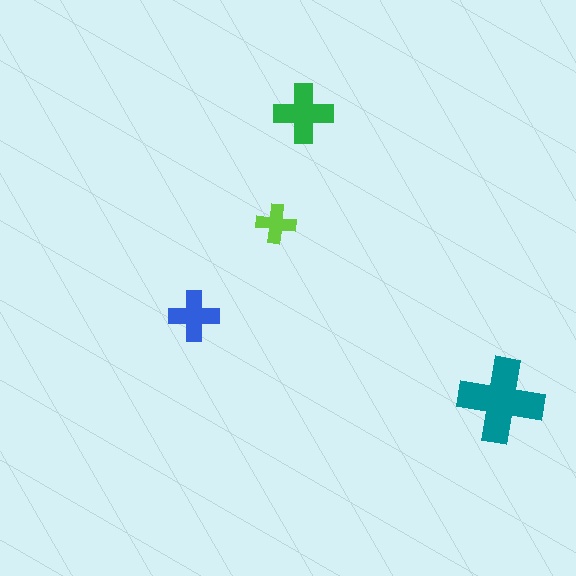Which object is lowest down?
The teal cross is bottommost.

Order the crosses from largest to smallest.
the teal one, the green one, the blue one, the lime one.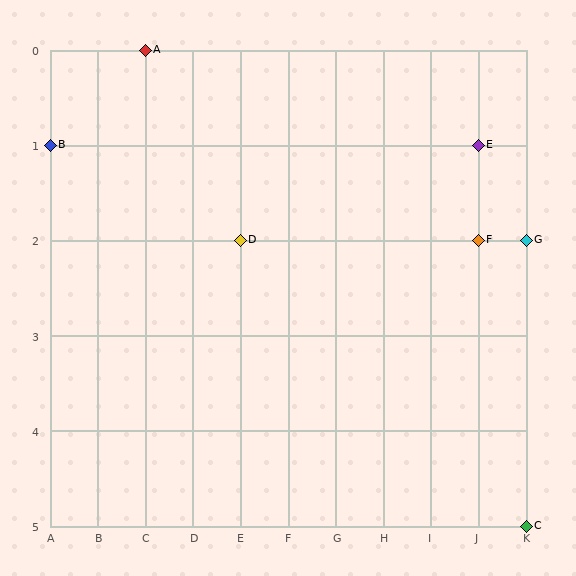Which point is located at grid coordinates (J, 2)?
Point F is at (J, 2).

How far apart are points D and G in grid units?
Points D and G are 6 columns apart.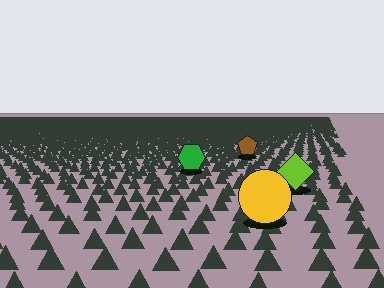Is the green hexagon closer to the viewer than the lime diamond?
No. The lime diamond is closer — you can tell from the texture gradient: the ground texture is coarser near it.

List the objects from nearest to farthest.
From nearest to farthest: the yellow circle, the lime diamond, the green hexagon, the brown pentagon.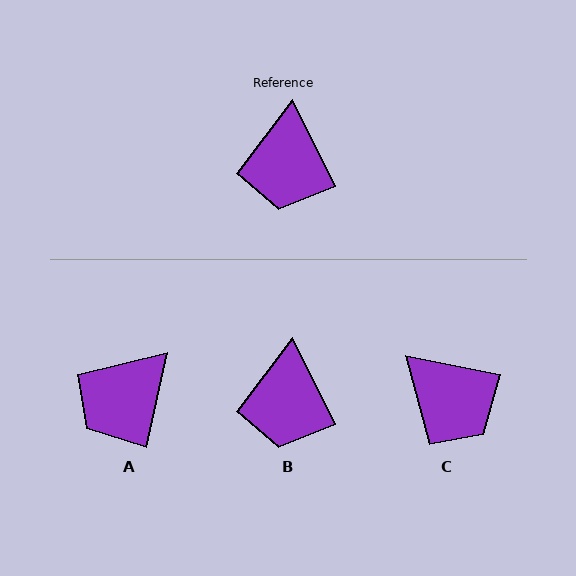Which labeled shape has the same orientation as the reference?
B.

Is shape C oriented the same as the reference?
No, it is off by about 52 degrees.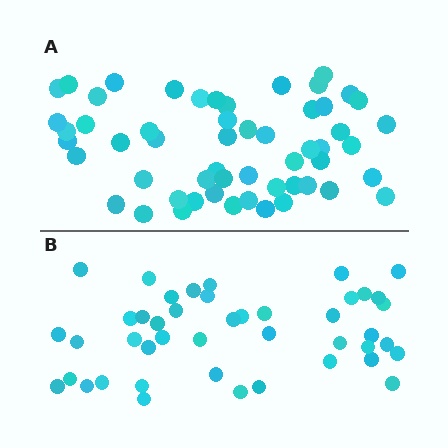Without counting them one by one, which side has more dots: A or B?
Region A (the top region) has more dots.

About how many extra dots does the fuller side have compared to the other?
Region A has roughly 12 or so more dots than region B.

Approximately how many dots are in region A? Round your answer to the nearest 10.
About 60 dots. (The exact count is 55, which rounds to 60.)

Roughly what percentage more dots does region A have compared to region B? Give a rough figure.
About 25% more.